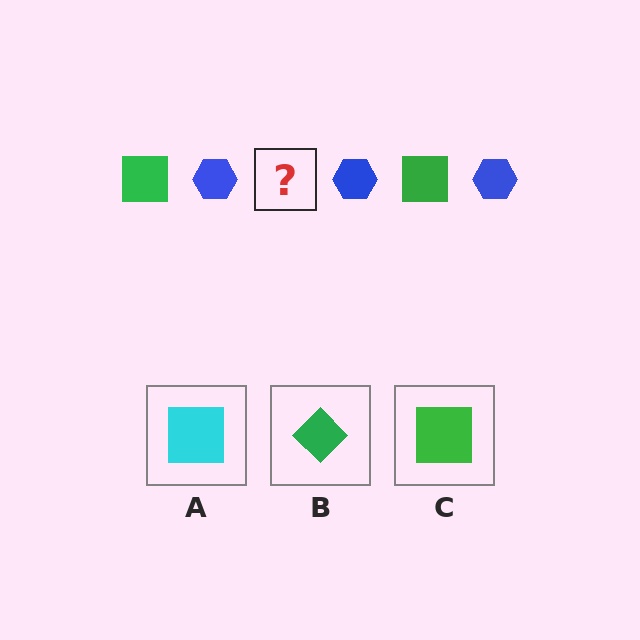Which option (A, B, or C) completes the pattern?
C.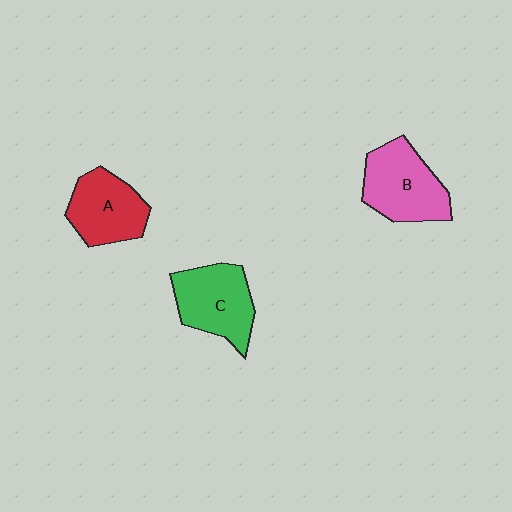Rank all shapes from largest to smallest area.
From largest to smallest: B (pink), C (green), A (red).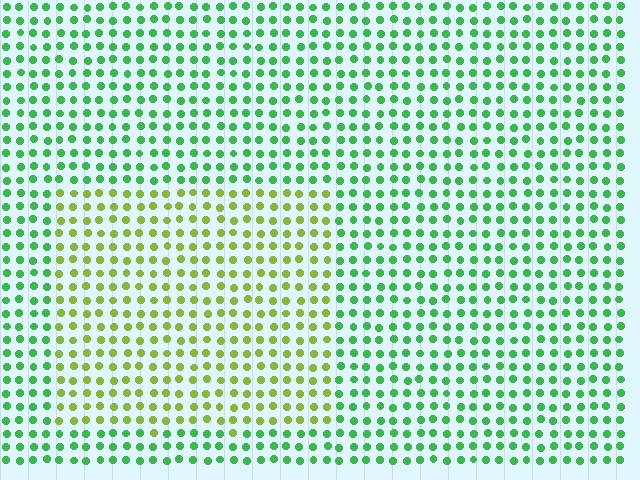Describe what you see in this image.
The image is filled with small green elements in a uniform arrangement. A rectangle-shaped region is visible where the elements are tinted to a slightly different hue, forming a subtle color boundary.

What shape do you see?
I see a rectangle.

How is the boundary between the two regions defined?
The boundary is defined purely by a slight shift in hue (about 45 degrees). Spacing, size, and orientation are identical on both sides.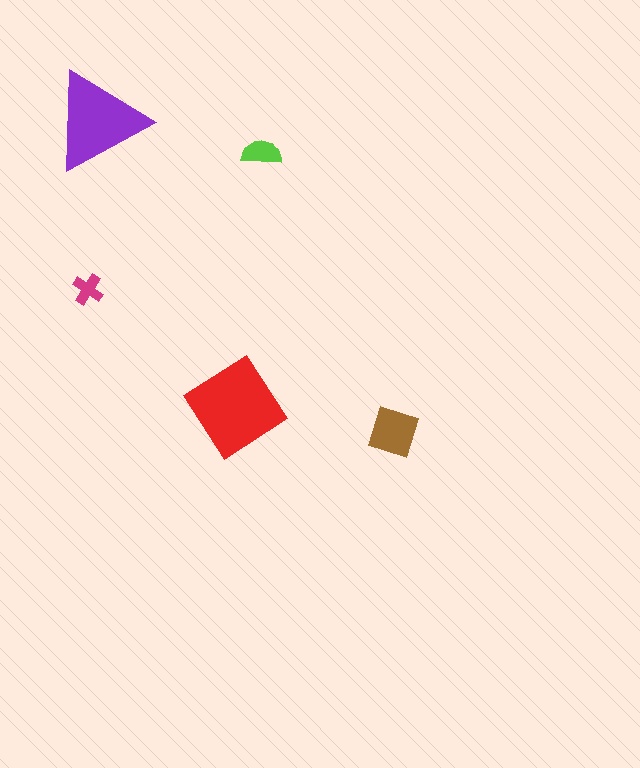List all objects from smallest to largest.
The magenta cross, the lime semicircle, the brown square, the purple triangle, the red diamond.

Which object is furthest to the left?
The magenta cross is leftmost.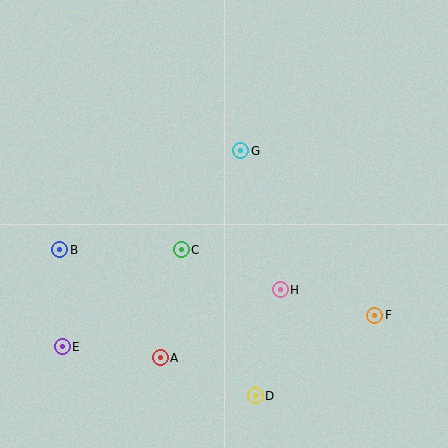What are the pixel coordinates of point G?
Point G is at (241, 151).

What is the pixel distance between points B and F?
The distance between B and F is 322 pixels.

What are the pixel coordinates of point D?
Point D is at (255, 396).